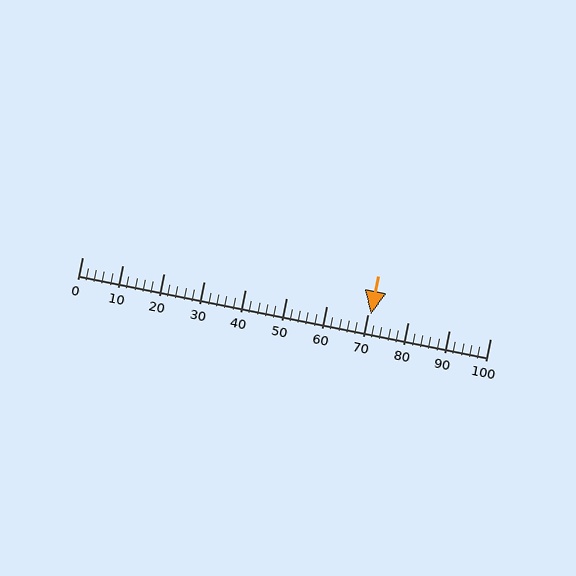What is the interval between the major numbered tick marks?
The major tick marks are spaced 10 units apart.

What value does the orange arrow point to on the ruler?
The orange arrow points to approximately 71.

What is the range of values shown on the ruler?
The ruler shows values from 0 to 100.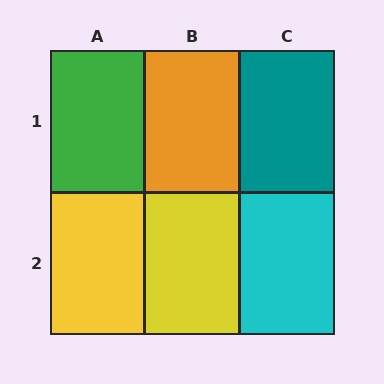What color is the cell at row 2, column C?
Cyan.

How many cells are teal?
1 cell is teal.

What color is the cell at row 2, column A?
Yellow.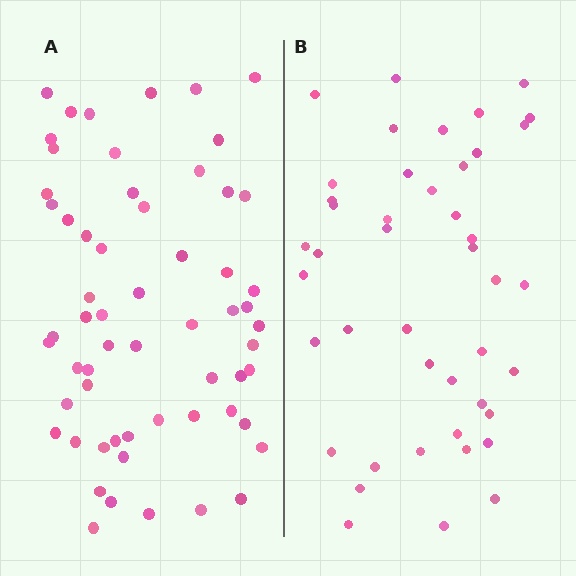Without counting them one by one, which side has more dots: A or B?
Region A (the left region) has more dots.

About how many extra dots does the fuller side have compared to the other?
Region A has approximately 15 more dots than region B.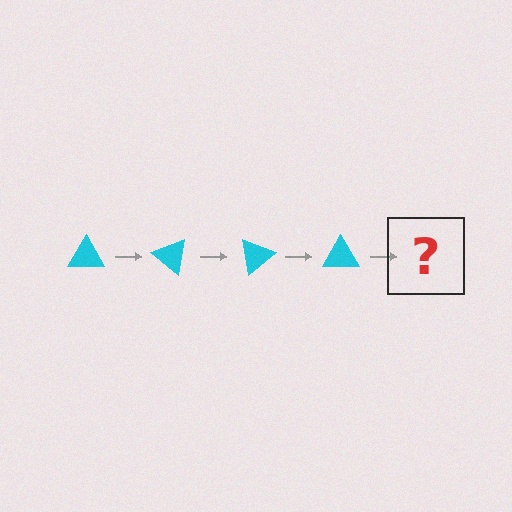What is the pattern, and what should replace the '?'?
The pattern is that the triangle rotates 40 degrees each step. The '?' should be a cyan triangle rotated 160 degrees.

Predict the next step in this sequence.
The next step is a cyan triangle rotated 160 degrees.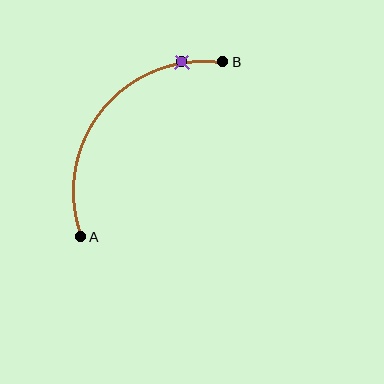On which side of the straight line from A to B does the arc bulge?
The arc bulges above and to the left of the straight line connecting A and B.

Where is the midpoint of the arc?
The arc midpoint is the point on the curve farthest from the straight line joining A and B. It sits above and to the left of that line.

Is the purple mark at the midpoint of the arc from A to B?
No. The purple mark lies on the arc but is closer to endpoint B. The arc midpoint would be at the point on the curve equidistant along the arc from both A and B.